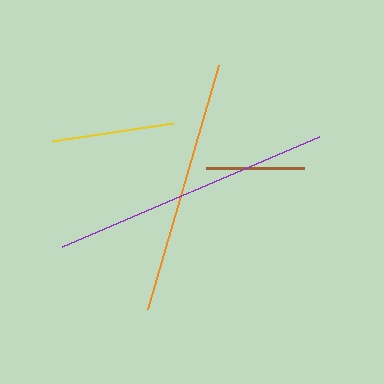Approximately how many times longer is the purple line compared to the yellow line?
The purple line is approximately 2.3 times the length of the yellow line.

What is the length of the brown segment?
The brown segment is approximately 99 pixels long.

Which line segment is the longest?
The purple line is the longest at approximately 279 pixels.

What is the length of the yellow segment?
The yellow segment is approximately 123 pixels long.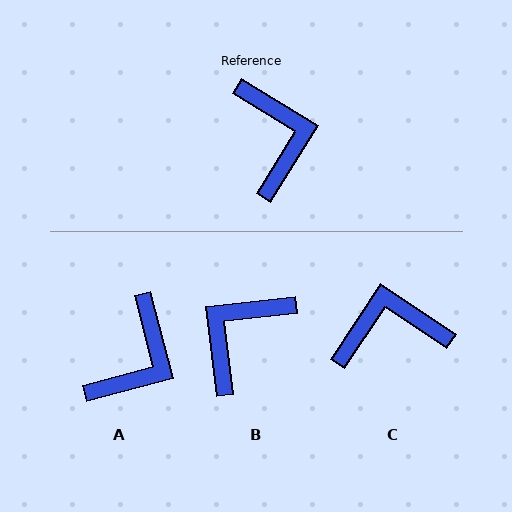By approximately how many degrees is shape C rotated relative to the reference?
Approximately 88 degrees counter-clockwise.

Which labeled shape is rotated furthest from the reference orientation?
B, about 128 degrees away.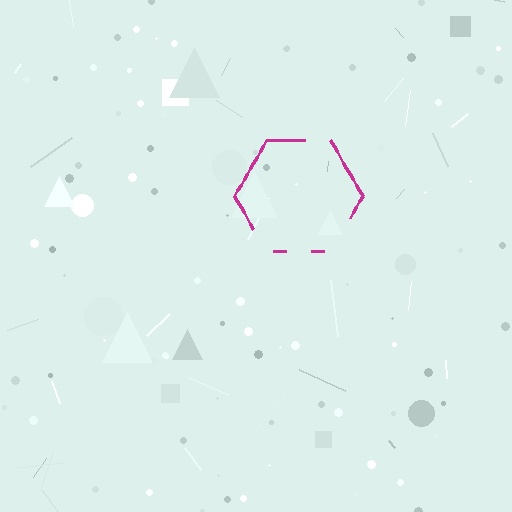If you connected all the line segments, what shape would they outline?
They would outline a hexagon.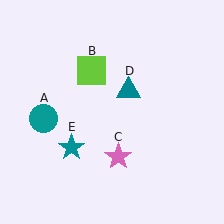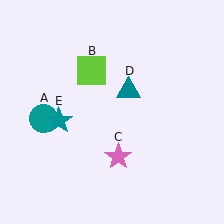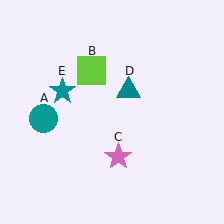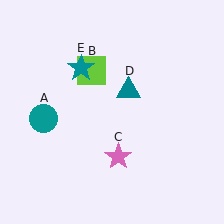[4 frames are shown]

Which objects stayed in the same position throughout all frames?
Teal circle (object A) and lime square (object B) and pink star (object C) and teal triangle (object D) remained stationary.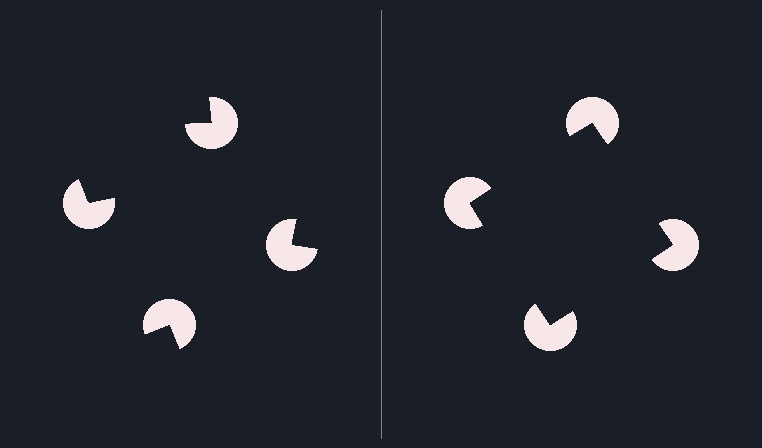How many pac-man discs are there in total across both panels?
8 — 4 on each side.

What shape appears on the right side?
An illusory square.